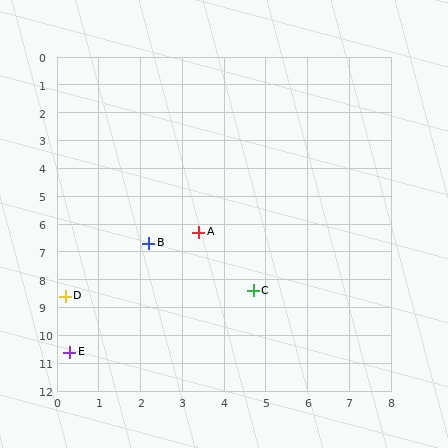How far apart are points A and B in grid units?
Points A and B are about 1.3 grid units apart.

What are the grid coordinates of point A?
Point A is at approximately (3.4, 6.3).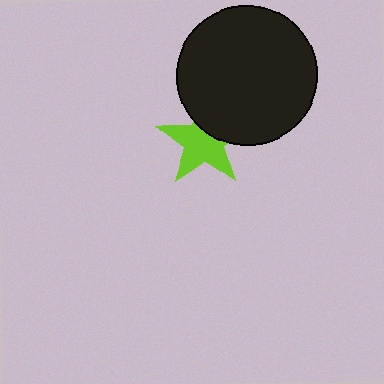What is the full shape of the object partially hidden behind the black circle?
The partially hidden object is a lime star.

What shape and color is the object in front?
The object in front is a black circle.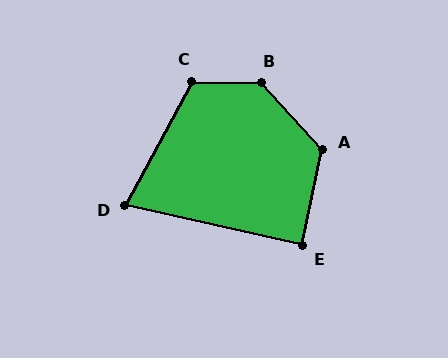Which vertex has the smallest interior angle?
D, at approximately 74 degrees.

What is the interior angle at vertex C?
Approximately 117 degrees (obtuse).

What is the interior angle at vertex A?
Approximately 126 degrees (obtuse).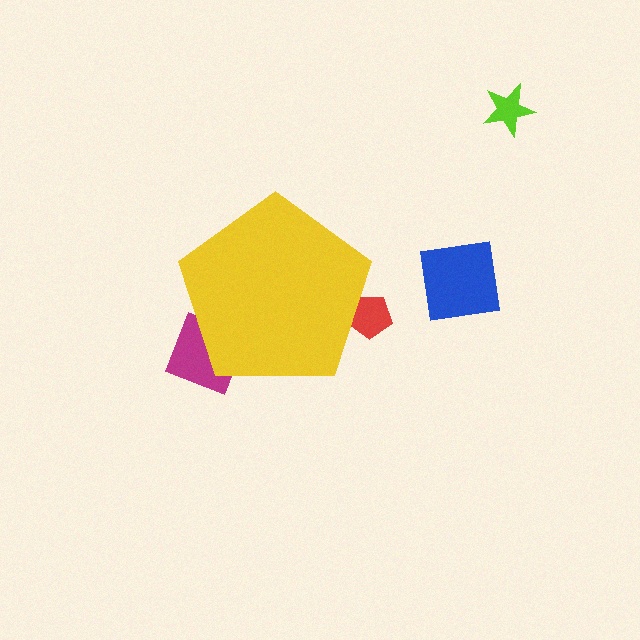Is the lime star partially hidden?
No, the lime star is fully visible.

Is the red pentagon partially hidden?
Yes, the red pentagon is partially hidden behind the yellow pentagon.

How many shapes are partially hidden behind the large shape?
2 shapes are partially hidden.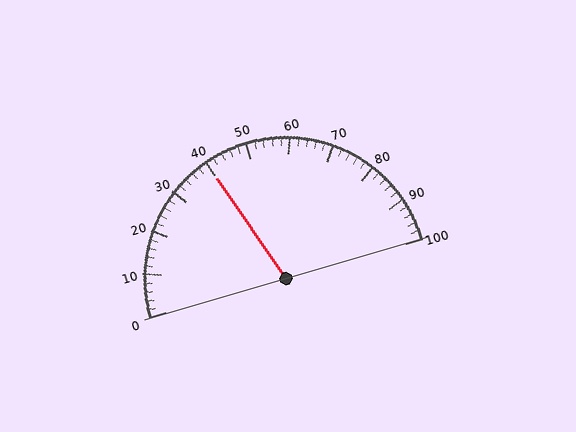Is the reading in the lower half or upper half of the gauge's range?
The reading is in the lower half of the range (0 to 100).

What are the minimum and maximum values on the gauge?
The gauge ranges from 0 to 100.